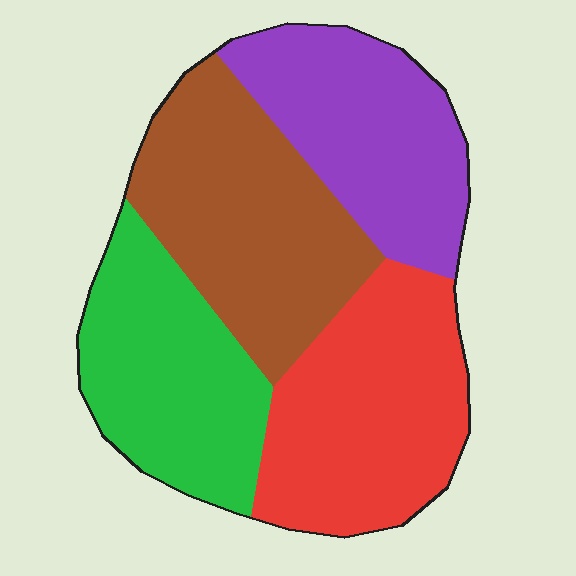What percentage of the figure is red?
Red covers around 25% of the figure.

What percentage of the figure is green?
Green covers about 25% of the figure.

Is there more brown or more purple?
Brown.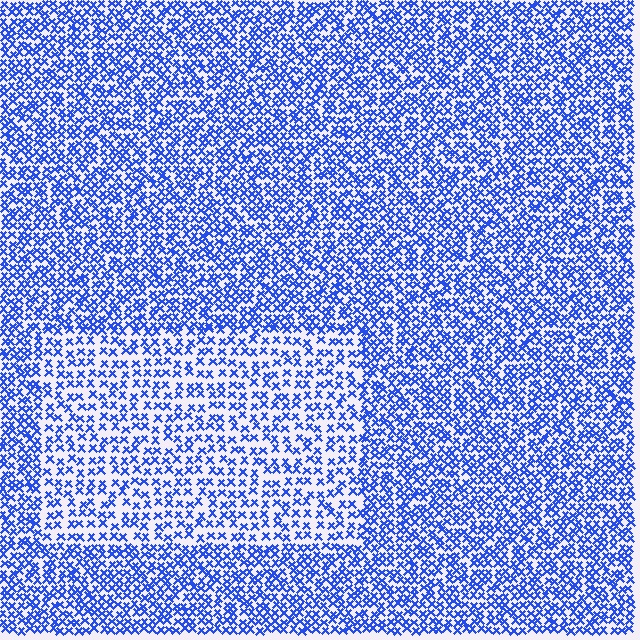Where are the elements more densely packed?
The elements are more densely packed outside the rectangle boundary.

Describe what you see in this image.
The image contains small blue elements arranged at two different densities. A rectangle-shaped region is visible where the elements are less densely packed than the surrounding area.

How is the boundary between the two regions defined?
The boundary is defined by a change in element density (approximately 1.7x ratio). All elements are the same color, size, and shape.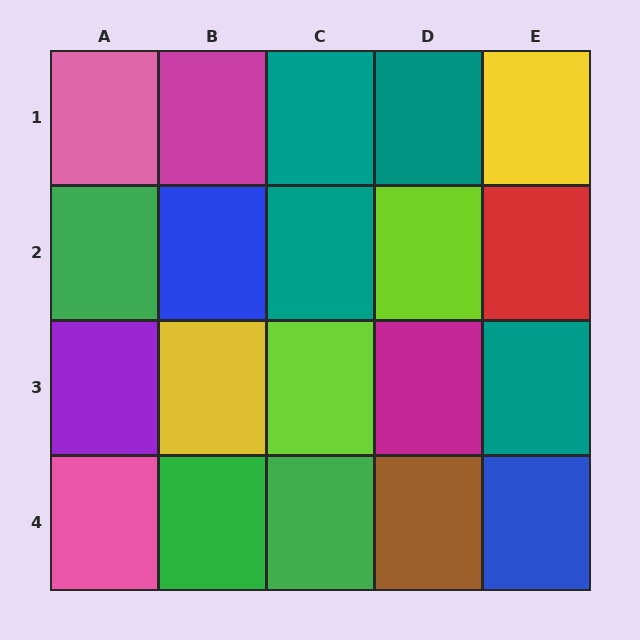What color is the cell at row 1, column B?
Magenta.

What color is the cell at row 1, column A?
Pink.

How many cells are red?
1 cell is red.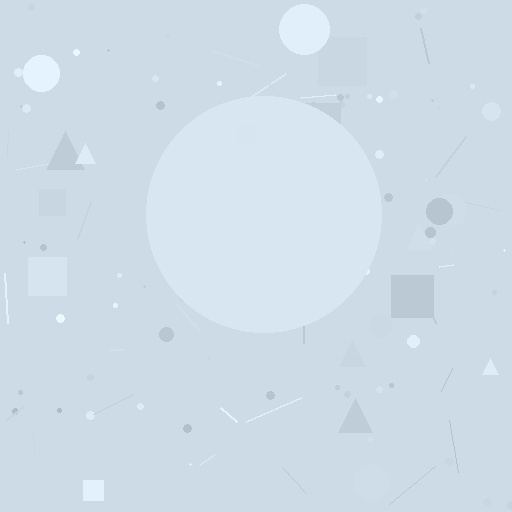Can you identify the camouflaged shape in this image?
The camouflaged shape is a circle.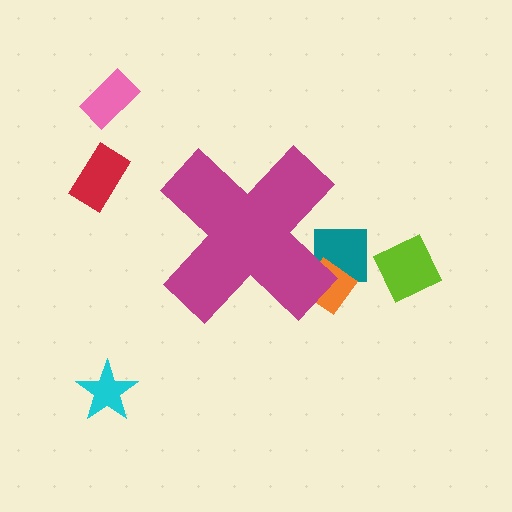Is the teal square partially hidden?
Yes, the teal square is partially hidden behind the magenta cross.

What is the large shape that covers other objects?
A magenta cross.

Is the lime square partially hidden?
No, the lime square is fully visible.